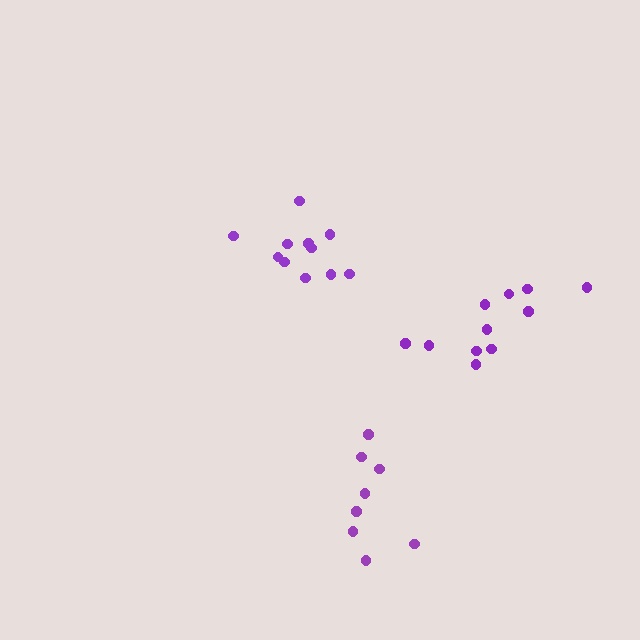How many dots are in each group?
Group 1: 11 dots, Group 2: 8 dots, Group 3: 11 dots (30 total).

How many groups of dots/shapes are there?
There are 3 groups.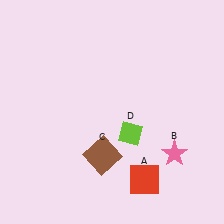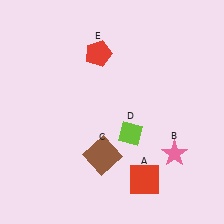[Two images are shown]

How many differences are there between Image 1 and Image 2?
There is 1 difference between the two images.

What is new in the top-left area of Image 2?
A red pentagon (E) was added in the top-left area of Image 2.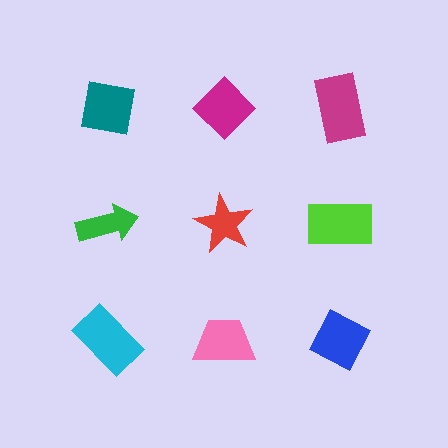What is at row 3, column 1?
A cyan rectangle.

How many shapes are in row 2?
3 shapes.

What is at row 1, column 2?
A magenta diamond.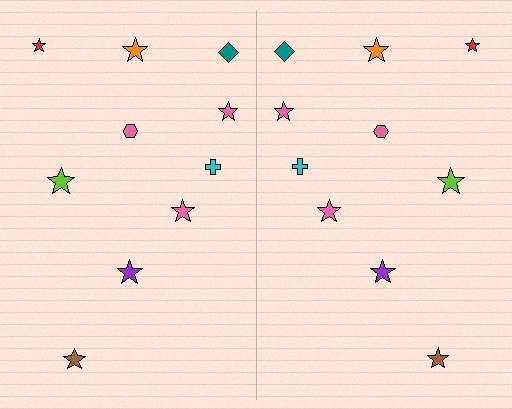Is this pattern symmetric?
Yes, this pattern has bilateral (reflection) symmetry.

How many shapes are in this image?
There are 20 shapes in this image.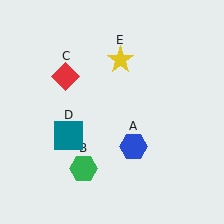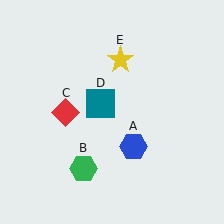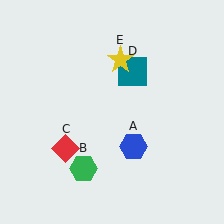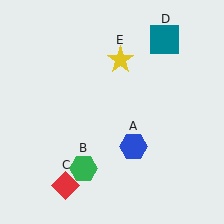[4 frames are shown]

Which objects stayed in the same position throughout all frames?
Blue hexagon (object A) and green hexagon (object B) and yellow star (object E) remained stationary.